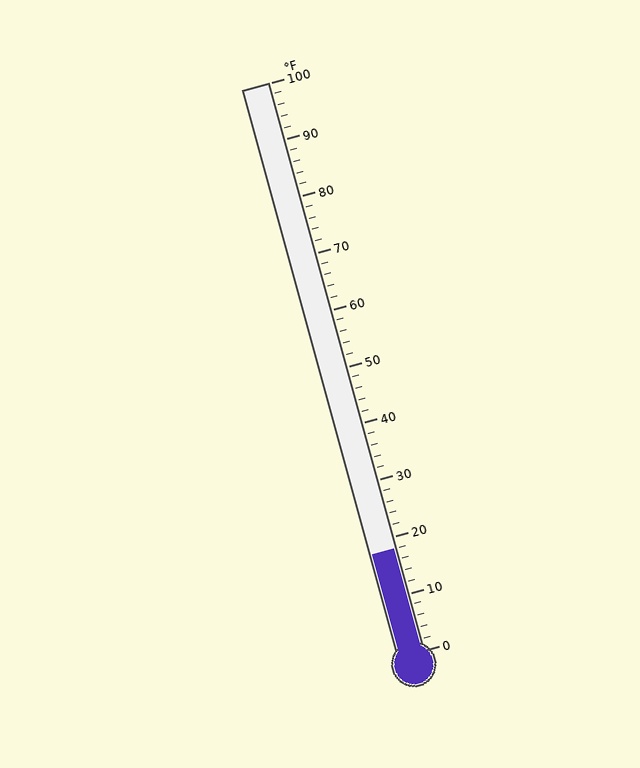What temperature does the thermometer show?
The thermometer shows approximately 18°F.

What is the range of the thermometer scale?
The thermometer scale ranges from 0°F to 100°F.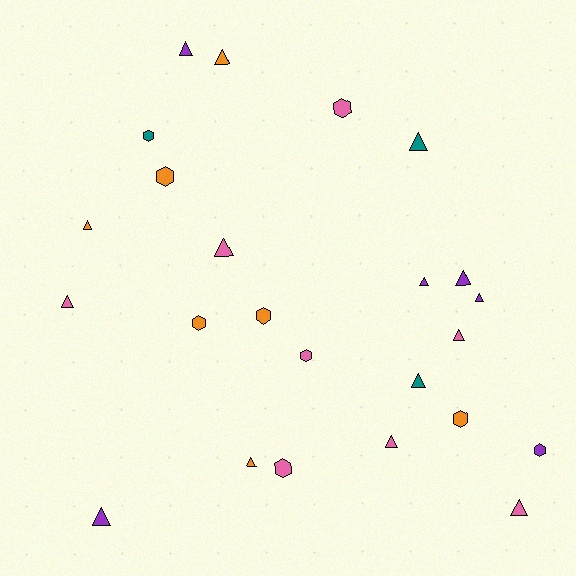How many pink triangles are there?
There are 5 pink triangles.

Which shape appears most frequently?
Triangle, with 15 objects.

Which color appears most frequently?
Pink, with 8 objects.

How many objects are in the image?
There are 24 objects.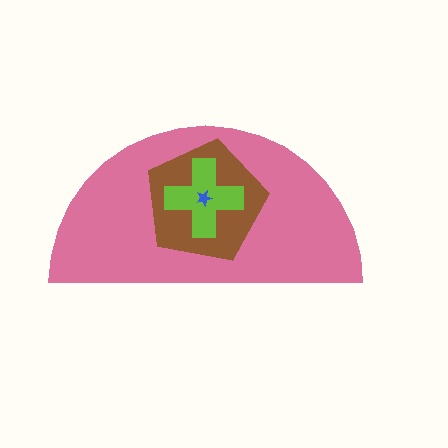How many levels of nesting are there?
4.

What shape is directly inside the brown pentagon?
The lime cross.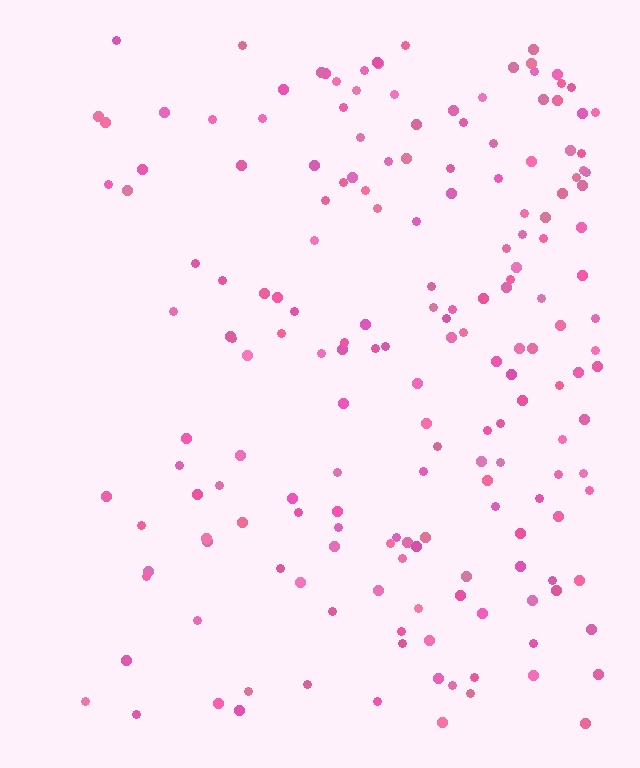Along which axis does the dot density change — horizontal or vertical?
Horizontal.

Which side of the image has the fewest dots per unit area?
The left.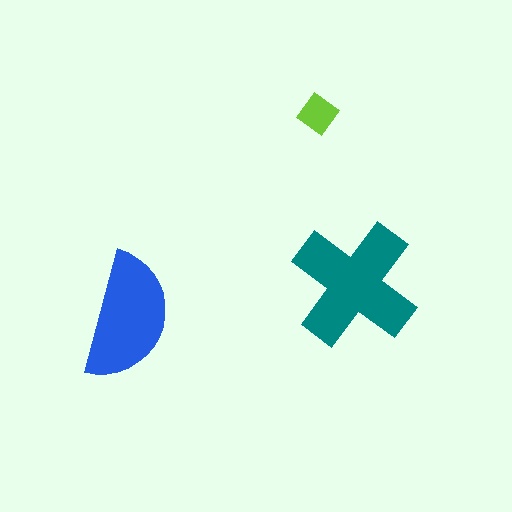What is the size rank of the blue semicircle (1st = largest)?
2nd.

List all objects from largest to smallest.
The teal cross, the blue semicircle, the lime diamond.